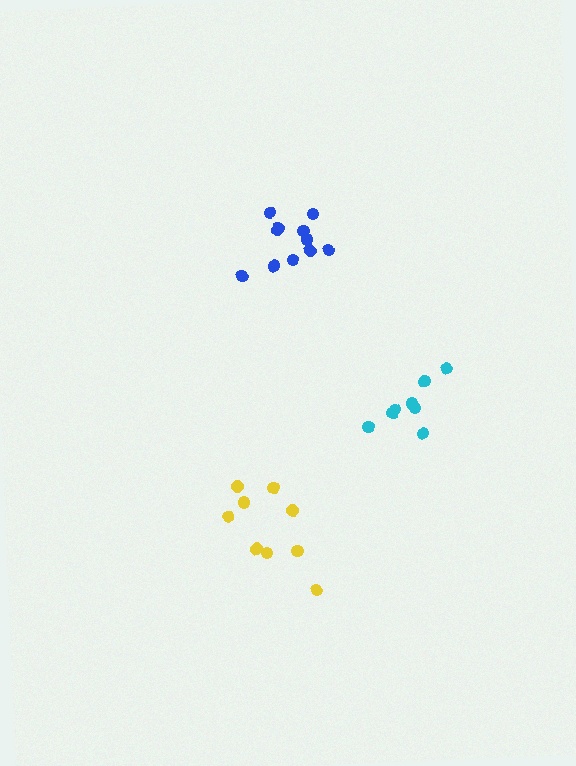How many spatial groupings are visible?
There are 3 spatial groupings.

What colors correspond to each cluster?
The clusters are colored: cyan, blue, yellow.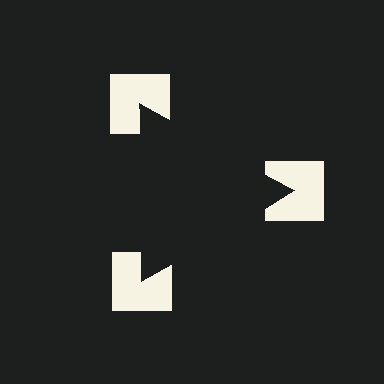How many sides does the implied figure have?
3 sides.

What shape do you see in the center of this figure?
An illusory triangle — its edges are inferred from the aligned wedge cuts in the notched squares, not physically drawn.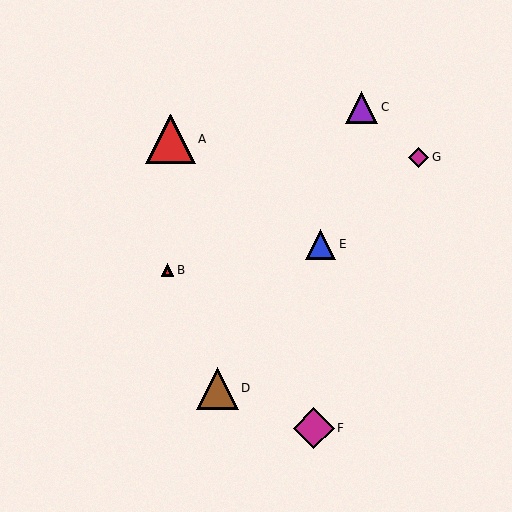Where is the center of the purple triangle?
The center of the purple triangle is at (362, 107).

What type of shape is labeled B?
Shape B is a red triangle.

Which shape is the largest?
The red triangle (labeled A) is the largest.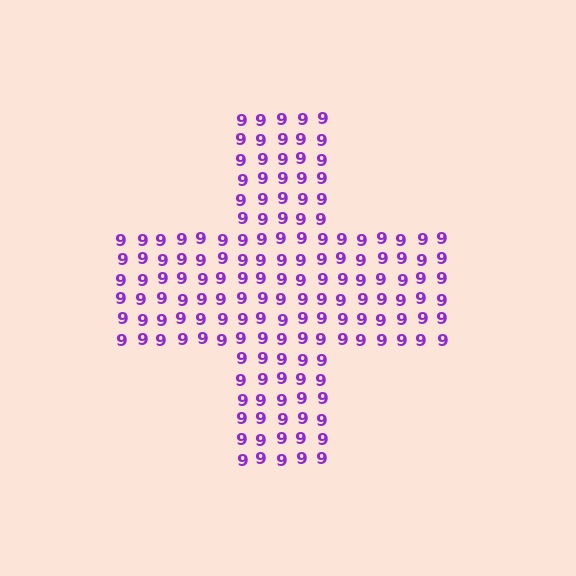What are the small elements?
The small elements are digit 9's.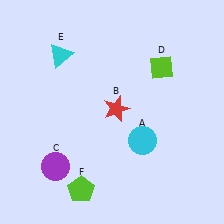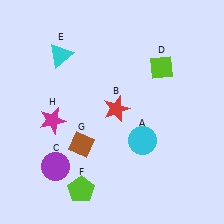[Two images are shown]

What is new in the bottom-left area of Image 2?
A magenta star (H) was added in the bottom-left area of Image 2.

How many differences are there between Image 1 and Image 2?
There are 2 differences between the two images.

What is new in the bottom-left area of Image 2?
A brown diamond (G) was added in the bottom-left area of Image 2.